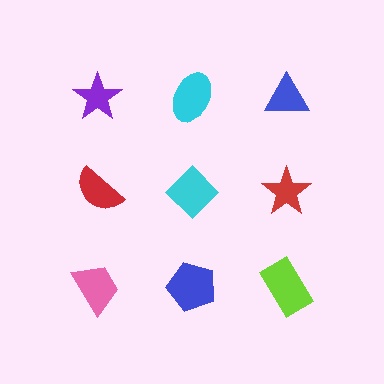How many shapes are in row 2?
3 shapes.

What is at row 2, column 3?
A red star.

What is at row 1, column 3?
A blue triangle.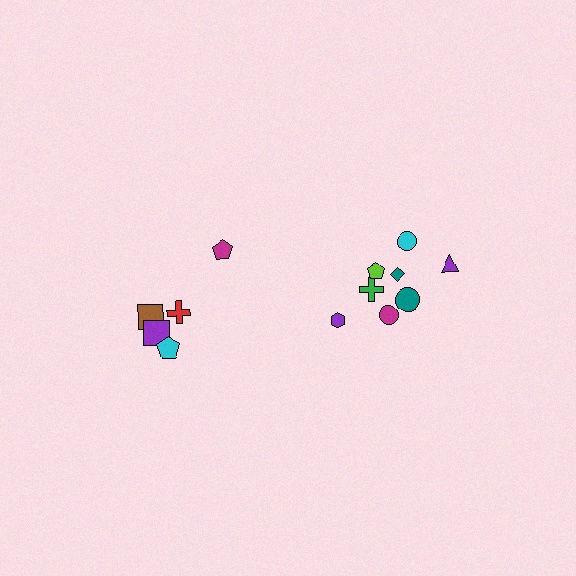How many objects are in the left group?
There are 5 objects.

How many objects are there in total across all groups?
There are 13 objects.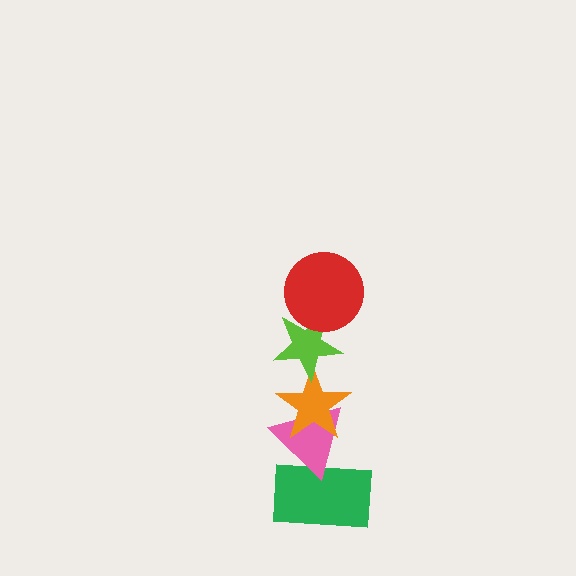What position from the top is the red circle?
The red circle is 1st from the top.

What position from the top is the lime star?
The lime star is 2nd from the top.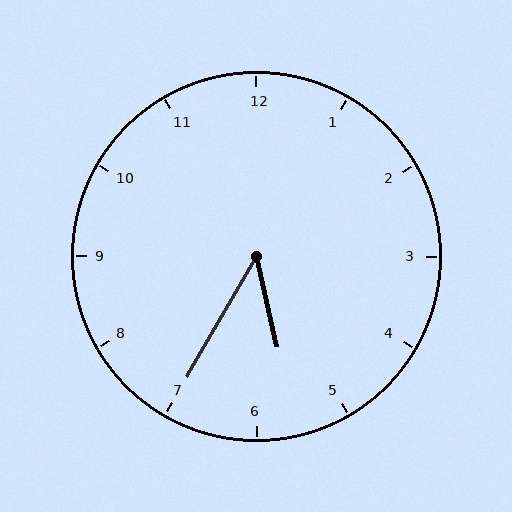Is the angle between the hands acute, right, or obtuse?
It is acute.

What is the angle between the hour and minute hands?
Approximately 42 degrees.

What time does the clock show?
5:35.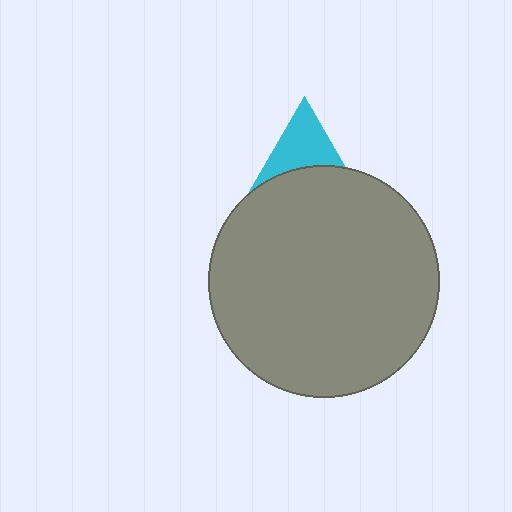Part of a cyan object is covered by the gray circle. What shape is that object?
It is a triangle.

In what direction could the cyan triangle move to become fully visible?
The cyan triangle could move up. That would shift it out from behind the gray circle entirely.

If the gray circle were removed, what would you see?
You would see the complete cyan triangle.